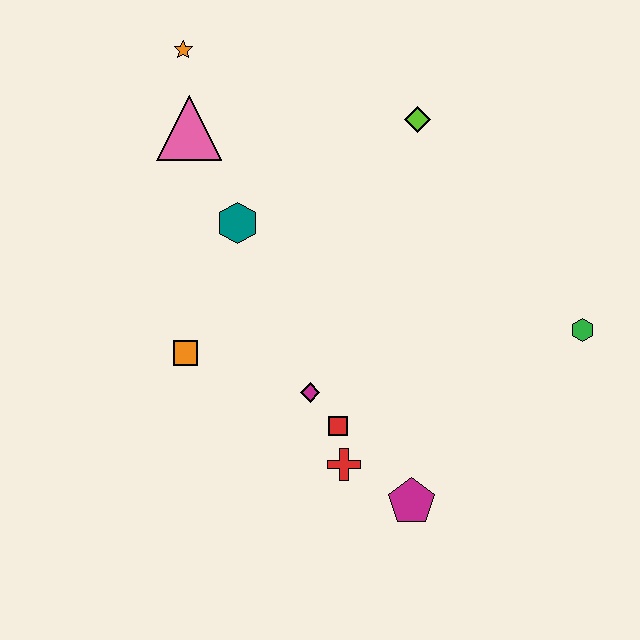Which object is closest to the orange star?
The pink triangle is closest to the orange star.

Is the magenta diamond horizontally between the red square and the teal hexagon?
Yes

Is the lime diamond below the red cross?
No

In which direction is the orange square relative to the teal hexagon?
The orange square is below the teal hexagon.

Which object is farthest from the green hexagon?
The orange star is farthest from the green hexagon.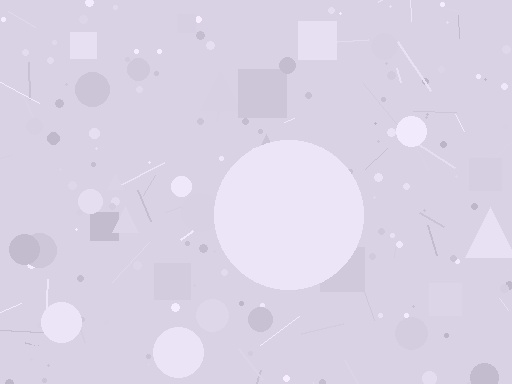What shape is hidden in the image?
A circle is hidden in the image.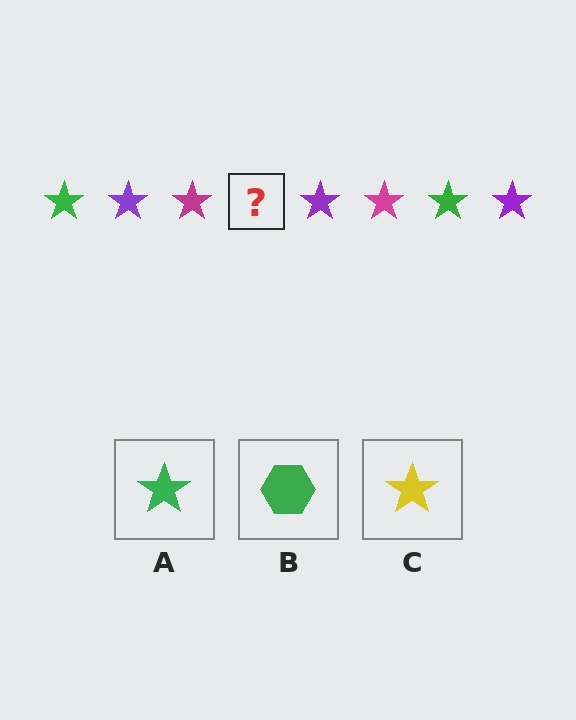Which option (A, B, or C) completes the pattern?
A.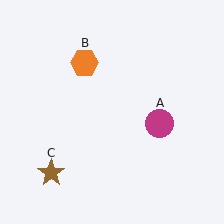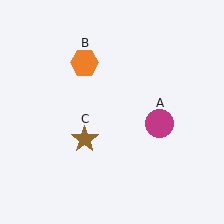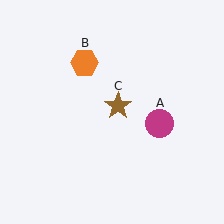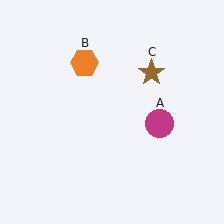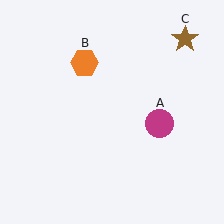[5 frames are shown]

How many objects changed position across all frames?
1 object changed position: brown star (object C).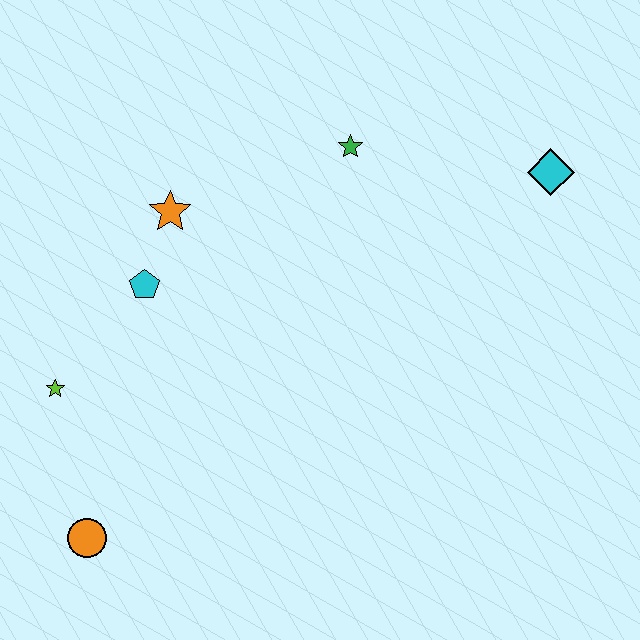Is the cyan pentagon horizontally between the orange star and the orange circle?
Yes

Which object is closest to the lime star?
The cyan pentagon is closest to the lime star.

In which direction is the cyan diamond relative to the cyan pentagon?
The cyan diamond is to the right of the cyan pentagon.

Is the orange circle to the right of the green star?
No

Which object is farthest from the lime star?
The cyan diamond is farthest from the lime star.